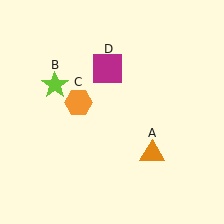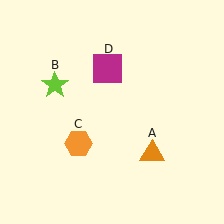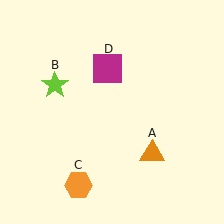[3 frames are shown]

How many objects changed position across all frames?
1 object changed position: orange hexagon (object C).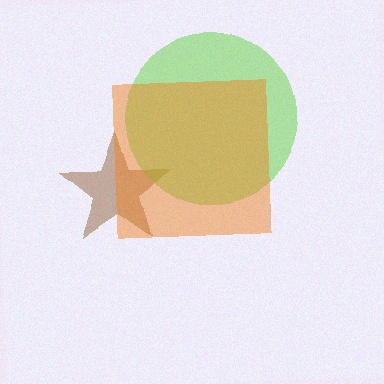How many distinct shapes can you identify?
There are 3 distinct shapes: a brown star, a lime circle, an orange square.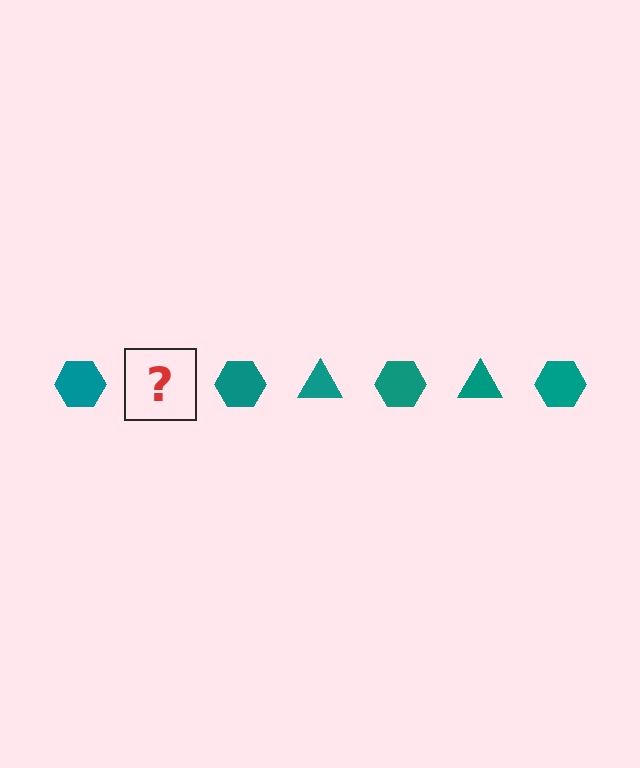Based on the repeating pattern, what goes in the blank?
The blank should be a teal triangle.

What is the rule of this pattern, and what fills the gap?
The rule is that the pattern cycles through hexagon, triangle shapes in teal. The gap should be filled with a teal triangle.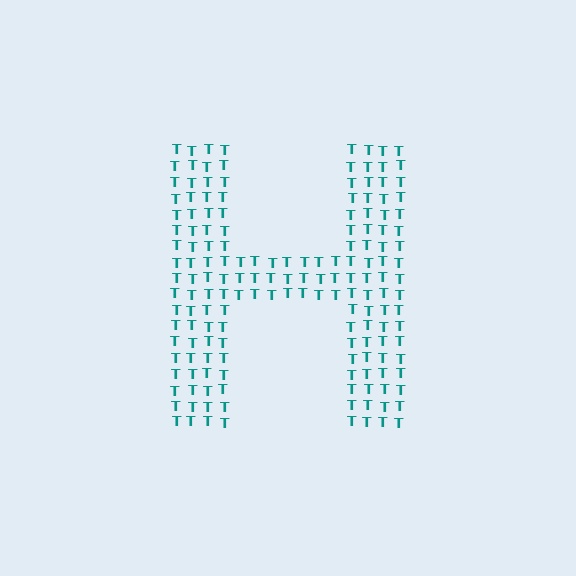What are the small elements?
The small elements are letter T's.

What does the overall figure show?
The overall figure shows the letter H.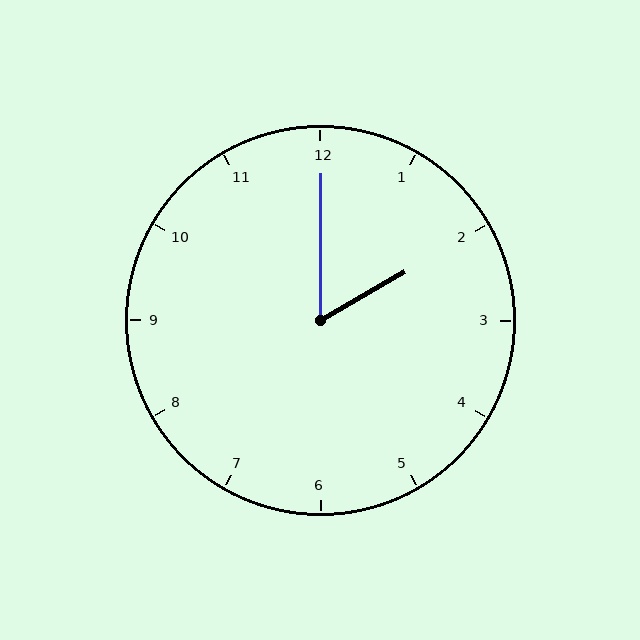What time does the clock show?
2:00.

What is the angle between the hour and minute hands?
Approximately 60 degrees.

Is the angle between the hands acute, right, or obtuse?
It is acute.